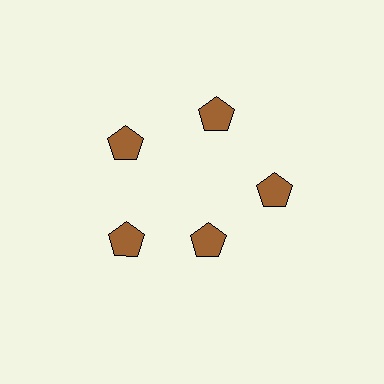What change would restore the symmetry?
The symmetry would be restored by moving it outward, back onto the ring so that all 5 pentagons sit at equal angles and equal distance from the center.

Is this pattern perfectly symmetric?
No. The 5 brown pentagons are arranged in a ring, but one element near the 5 o'clock position is pulled inward toward the center, breaking the 5-fold rotational symmetry.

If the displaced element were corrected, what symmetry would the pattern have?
It would have 5-fold rotational symmetry — the pattern would map onto itself every 72 degrees.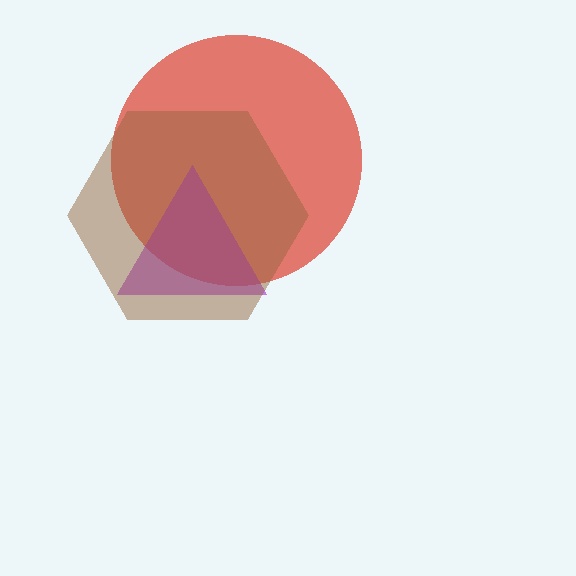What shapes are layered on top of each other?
The layered shapes are: a red circle, a purple triangle, a brown hexagon.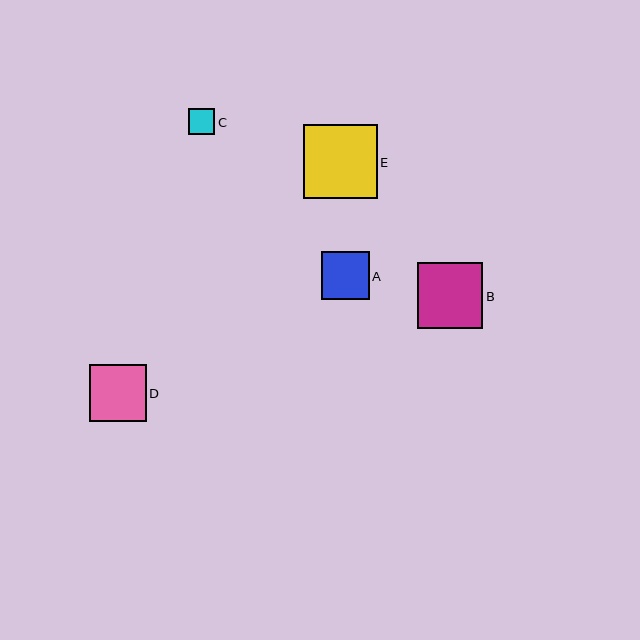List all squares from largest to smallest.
From largest to smallest: E, B, D, A, C.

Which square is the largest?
Square E is the largest with a size of approximately 74 pixels.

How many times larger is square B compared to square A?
Square B is approximately 1.4 times the size of square A.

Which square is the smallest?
Square C is the smallest with a size of approximately 26 pixels.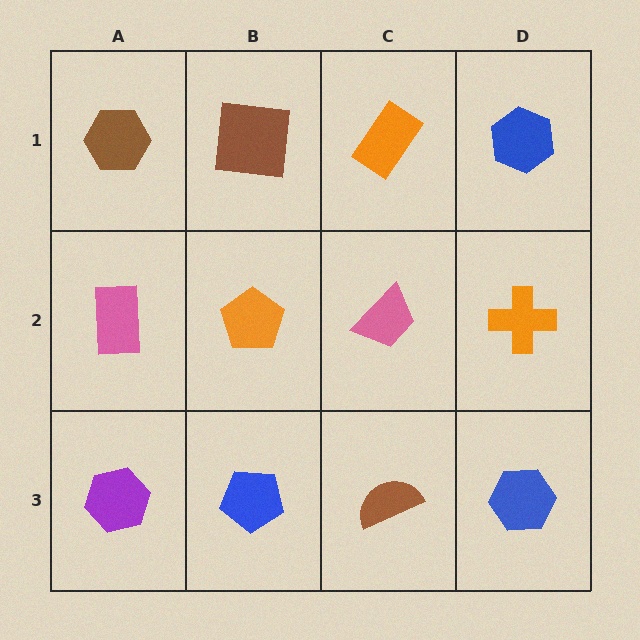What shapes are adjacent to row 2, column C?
An orange rectangle (row 1, column C), a brown semicircle (row 3, column C), an orange pentagon (row 2, column B), an orange cross (row 2, column D).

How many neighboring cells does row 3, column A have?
2.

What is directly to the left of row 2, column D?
A pink trapezoid.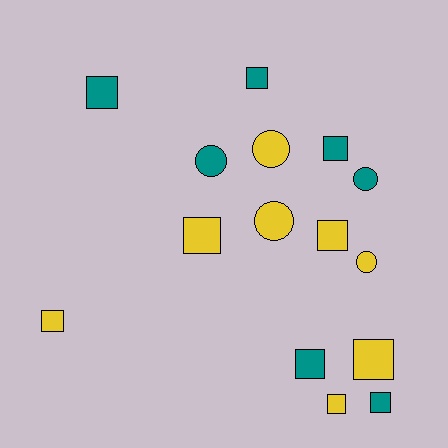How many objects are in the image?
There are 15 objects.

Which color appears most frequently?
Yellow, with 8 objects.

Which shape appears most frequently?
Square, with 10 objects.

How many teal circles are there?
There are 2 teal circles.